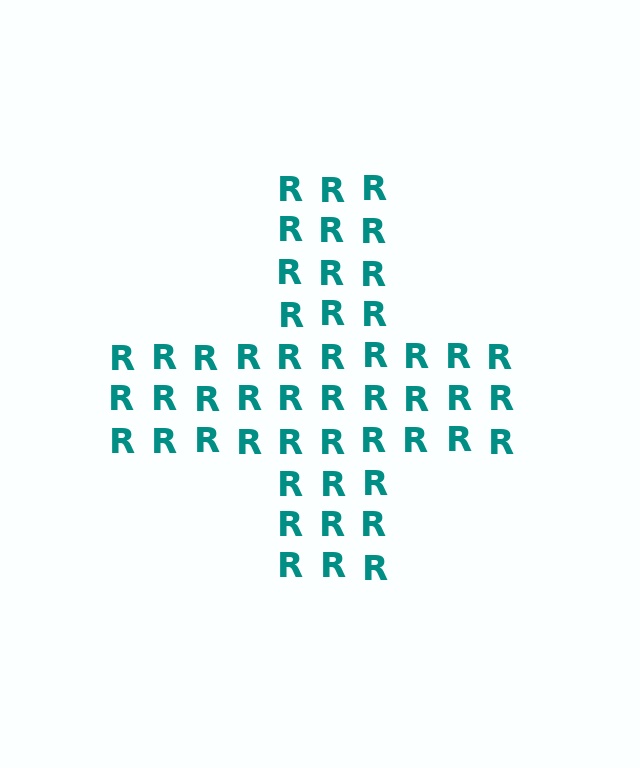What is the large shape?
The large shape is a cross.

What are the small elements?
The small elements are letter R's.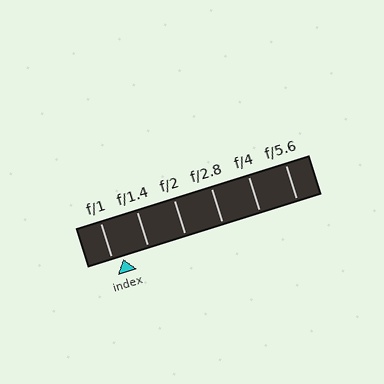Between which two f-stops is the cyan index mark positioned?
The index mark is between f/1 and f/1.4.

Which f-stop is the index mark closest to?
The index mark is closest to f/1.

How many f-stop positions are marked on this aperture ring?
There are 6 f-stop positions marked.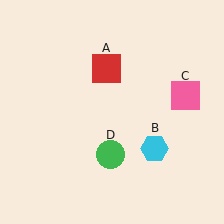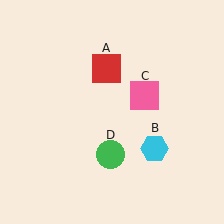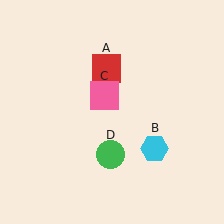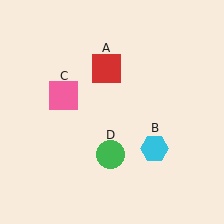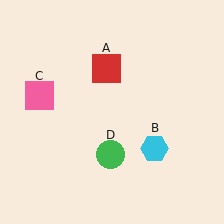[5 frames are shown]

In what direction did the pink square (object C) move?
The pink square (object C) moved left.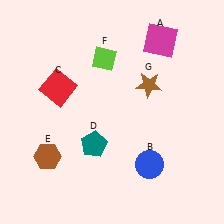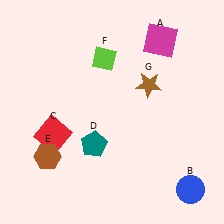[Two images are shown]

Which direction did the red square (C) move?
The red square (C) moved down.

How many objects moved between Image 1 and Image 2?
2 objects moved between the two images.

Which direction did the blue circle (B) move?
The blue circle (B) moved right.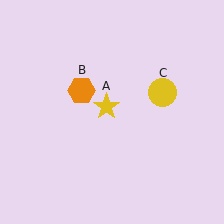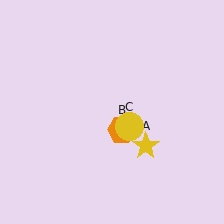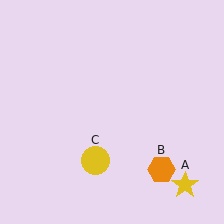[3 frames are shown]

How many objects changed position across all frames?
3 objects changed position: yellow star (object A), orange hexagon (object B), yellow circle (object C).